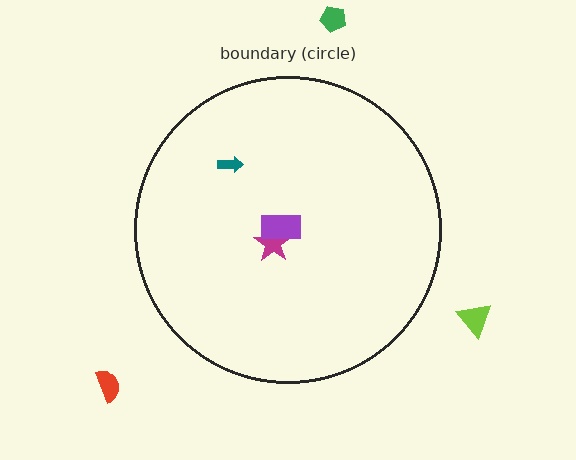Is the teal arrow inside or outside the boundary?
Inside.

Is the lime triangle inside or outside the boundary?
Outside.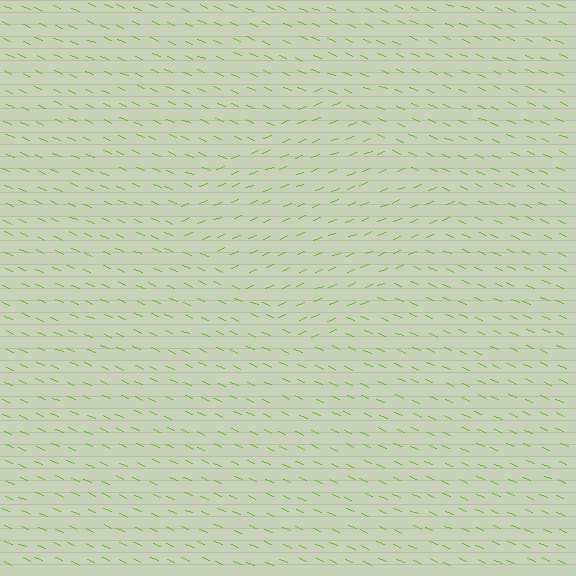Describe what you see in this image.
The image is filled with small lime line segments. A diamond region in the image has lines oriented differently from the surrounding lines, creating a visible texture boundary.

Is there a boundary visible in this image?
Yes, there is a texture boundary formed by a change in line orientation.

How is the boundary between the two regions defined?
The boundary is defined purely by a change in line orientation (approximately 45 degrees difference). All lines are the same color and thickness.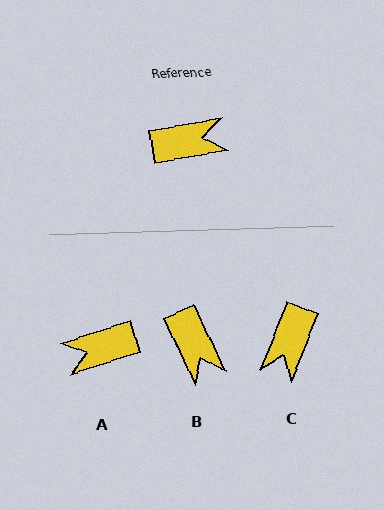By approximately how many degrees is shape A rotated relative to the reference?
Approximately 172 degrees clockwise.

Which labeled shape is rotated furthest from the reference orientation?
A, about 172 degrees away.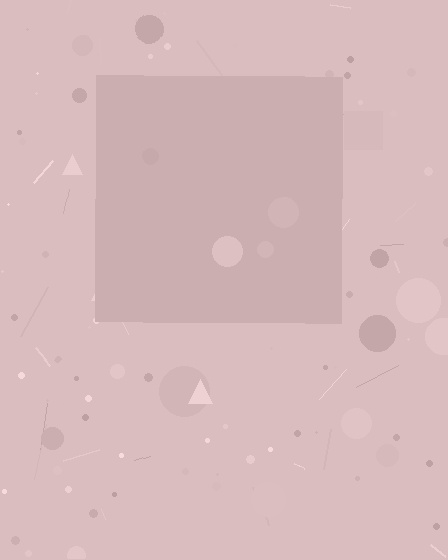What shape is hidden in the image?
A square is hidden in the image.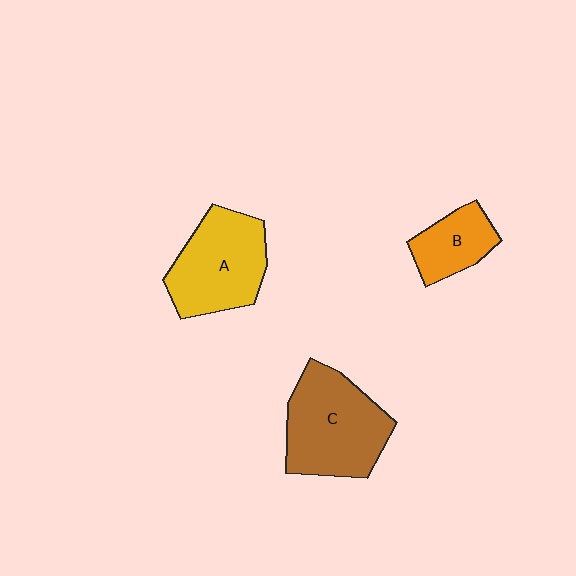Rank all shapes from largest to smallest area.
From largest to smallest: C (brown), A (yellow), B (orange).